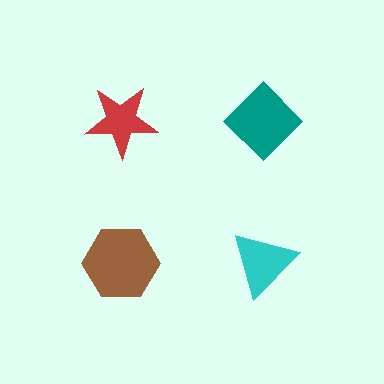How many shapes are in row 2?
2 shapes.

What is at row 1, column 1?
A red star.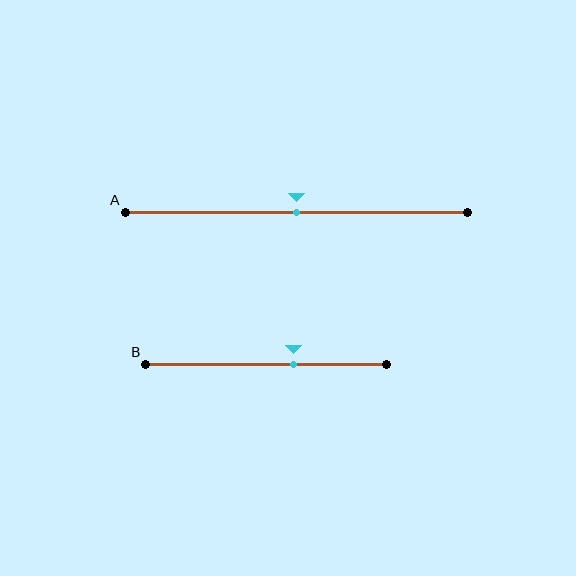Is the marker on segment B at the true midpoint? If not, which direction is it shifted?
No, the marker on segment B is shifted to the right by about 11% of the segment length.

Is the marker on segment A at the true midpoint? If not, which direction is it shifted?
Yes, the marker on segment A is at the true midpoint.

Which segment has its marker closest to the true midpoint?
Segment A has its marker closest to the true midpoint.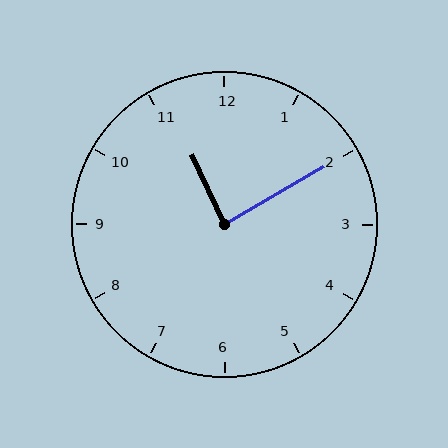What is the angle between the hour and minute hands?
Approximately 85 degrees.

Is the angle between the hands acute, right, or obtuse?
It is right.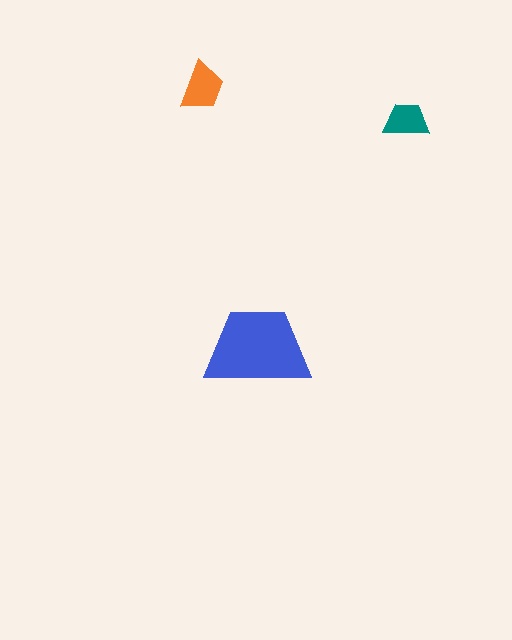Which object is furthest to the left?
The orange trapezoid is leftmost.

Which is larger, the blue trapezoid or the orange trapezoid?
The blue one.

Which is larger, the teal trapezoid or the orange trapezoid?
The orange one.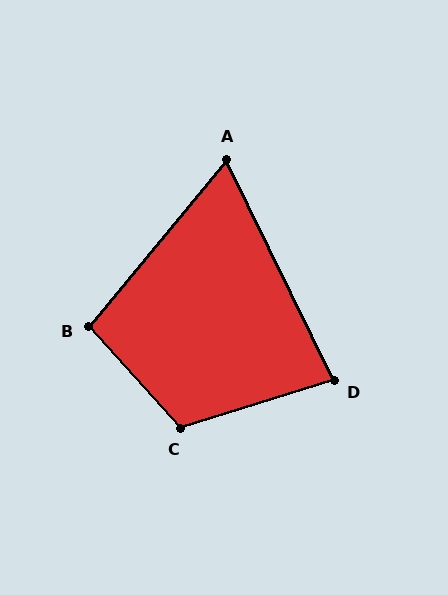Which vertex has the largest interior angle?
C, at approximately 114 degrees.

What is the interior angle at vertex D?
Approximately 81 degrees (acute).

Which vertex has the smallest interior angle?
A, at approximately 66 degrees.